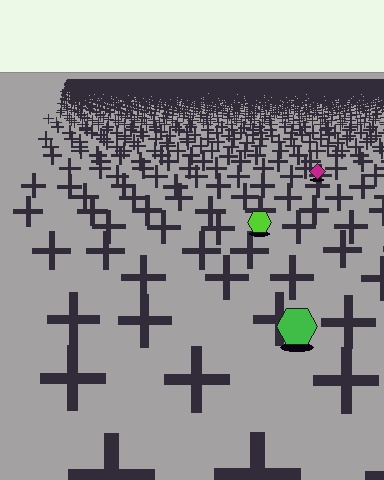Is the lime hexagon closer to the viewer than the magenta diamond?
Yes. The lime hexagon is closer — you can tell from the texture gradient: the ground texture is coarser near it.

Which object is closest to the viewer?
The green hexagon is closest. The texture marks near it are larger and more spread out.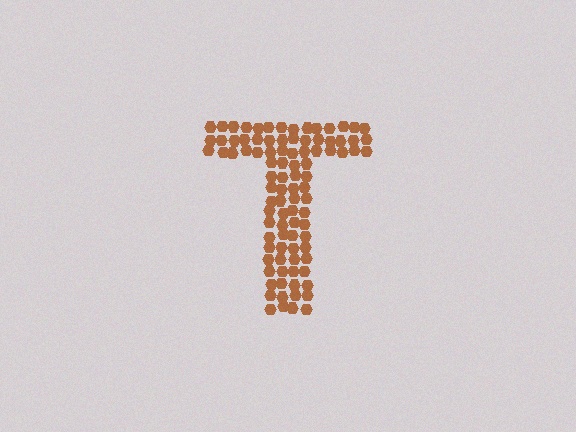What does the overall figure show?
The overall figure shows the letter T.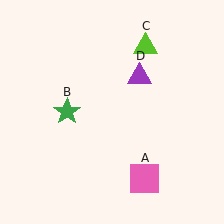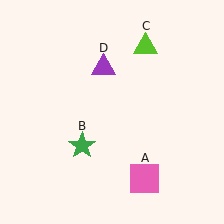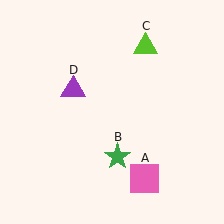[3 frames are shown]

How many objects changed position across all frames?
2 objects changed position: green star (object B), purple triangle (object D).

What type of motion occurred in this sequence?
The green star (object B), purple triangle (object D) rotated counterclockwise around the center of the scene.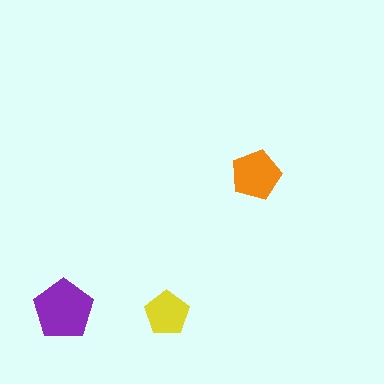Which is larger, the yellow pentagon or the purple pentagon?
The purple one.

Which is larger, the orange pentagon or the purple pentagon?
The purple one.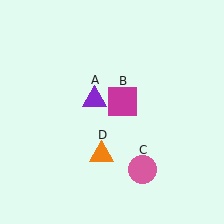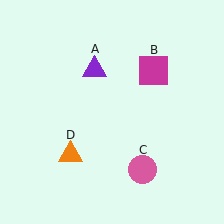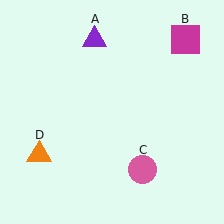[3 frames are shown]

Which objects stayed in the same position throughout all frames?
Pink circle (object C) remained stationary.